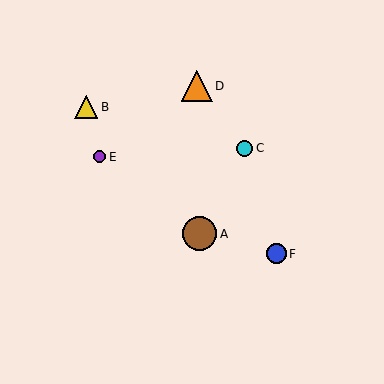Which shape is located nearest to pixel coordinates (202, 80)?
The orange triangle (labeled D) at (197, 86) is nearest to that location.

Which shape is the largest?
The brown circle (labeled A) is the largest.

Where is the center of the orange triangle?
The center of the orange triangle is at (197, 86).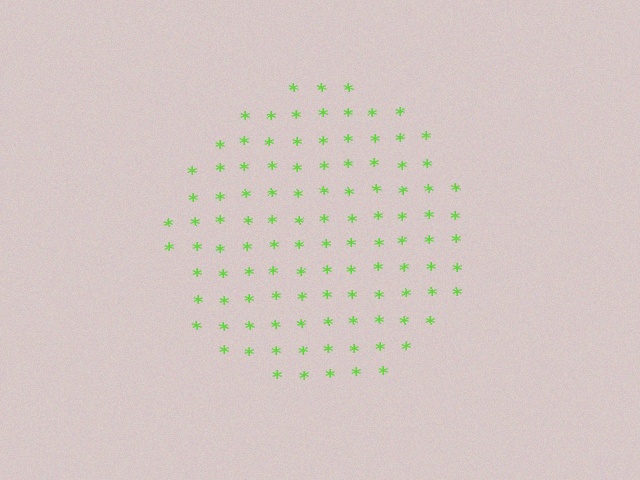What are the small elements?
The small elements are asterisks.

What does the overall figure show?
The overall figure shows a circle.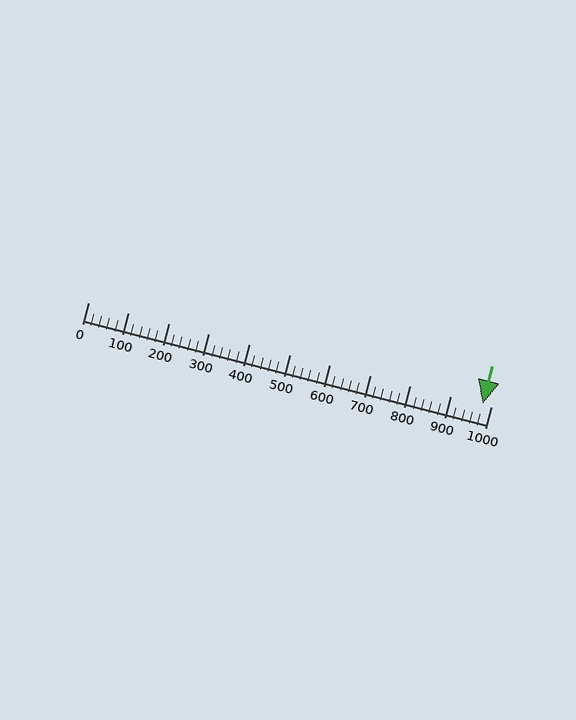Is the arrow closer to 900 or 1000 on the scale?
The arrow is closer to 1000.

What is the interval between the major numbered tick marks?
The major tick marks are spaced 100 units apart.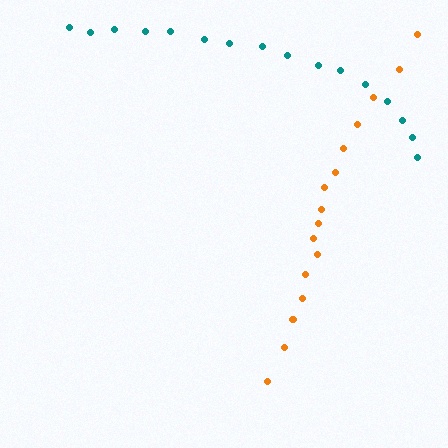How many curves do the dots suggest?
There are 2 distinct paths.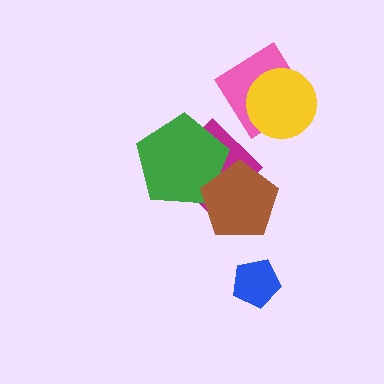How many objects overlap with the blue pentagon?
0 objects overlap with the blue pentagon.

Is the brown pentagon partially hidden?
No, no other shape covers it.